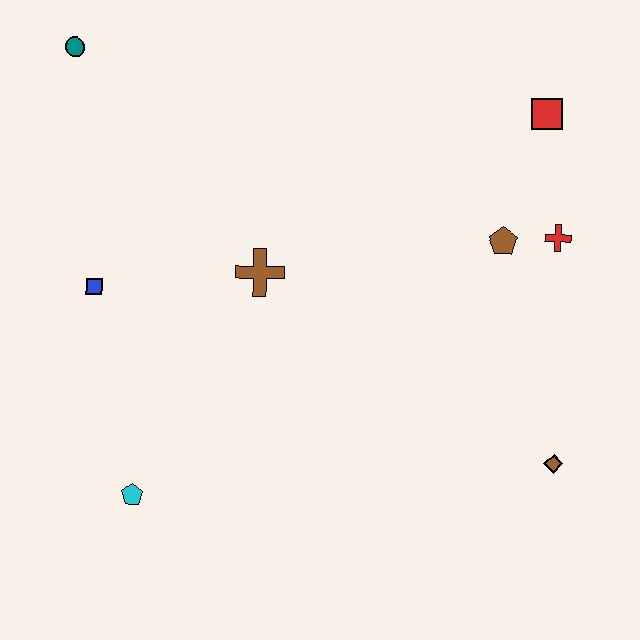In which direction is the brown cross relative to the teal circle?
The brown cross is below the teal circle.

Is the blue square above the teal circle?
No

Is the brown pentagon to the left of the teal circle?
No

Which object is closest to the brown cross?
The blue square is closest to the brown cross.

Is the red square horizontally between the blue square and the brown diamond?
Yes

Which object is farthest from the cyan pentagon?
The red square is farthest from the cyan pentagon.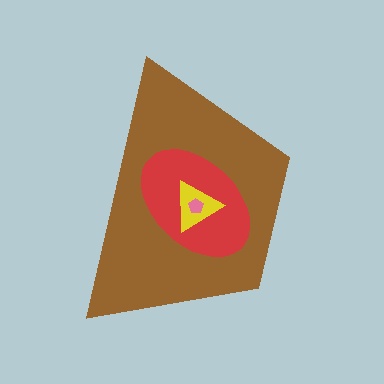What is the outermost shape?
The brown trapezoid.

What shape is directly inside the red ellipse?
The yellow triangle.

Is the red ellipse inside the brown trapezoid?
Yes.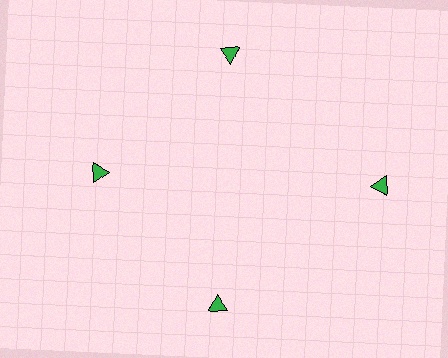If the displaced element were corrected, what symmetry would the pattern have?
It would have 4-fold rotational symmetry — the pattern would map onto itself every 90 degrees.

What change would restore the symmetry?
The symmetry would be restored by moving it inward, back onto the ring so that all 4 triangles sit at equal angles and equal distance from the center.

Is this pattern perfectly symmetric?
No. The 4 green triangles are arranged in a ring, but one element near the 3 o'clock position is pushed outward from the center, breaking the 4-fold rotational symmetry.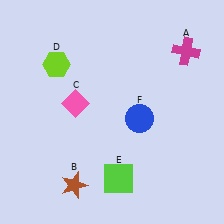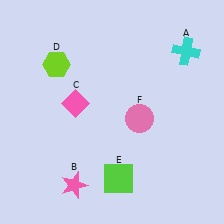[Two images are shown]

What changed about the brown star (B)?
In Image 1, B is brown. In Image 2, it changed to pink.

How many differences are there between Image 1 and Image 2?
There are 3 differences between the two images.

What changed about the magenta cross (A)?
In Image 1, A is magenta. In Image 2, it changed to cyan.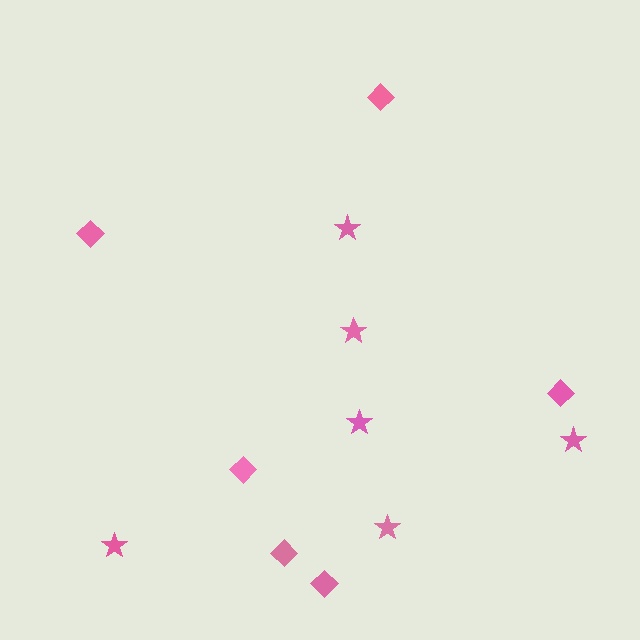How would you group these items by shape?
There are 2 groups: one group of stars (6) and one group of diamonds (6).